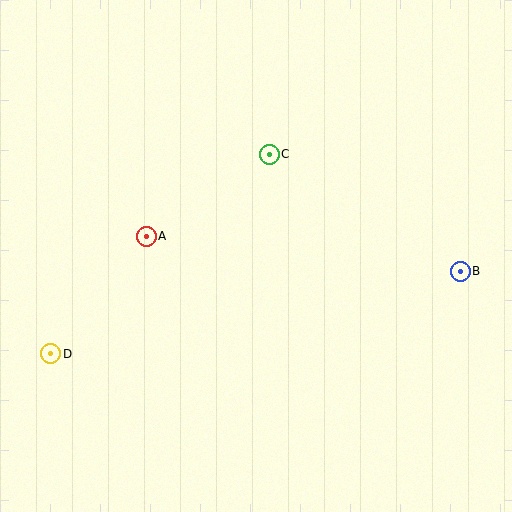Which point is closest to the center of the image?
Point C at (269, 154) is closest to the center.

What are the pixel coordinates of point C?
Point C is at (269, 154).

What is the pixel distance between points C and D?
The distance between C and D is 296 pixels.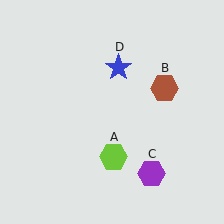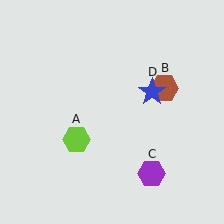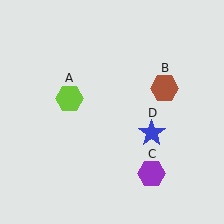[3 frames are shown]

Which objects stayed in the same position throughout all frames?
Brown hexagon (object B) and purple hexagon (object C) remained stationary.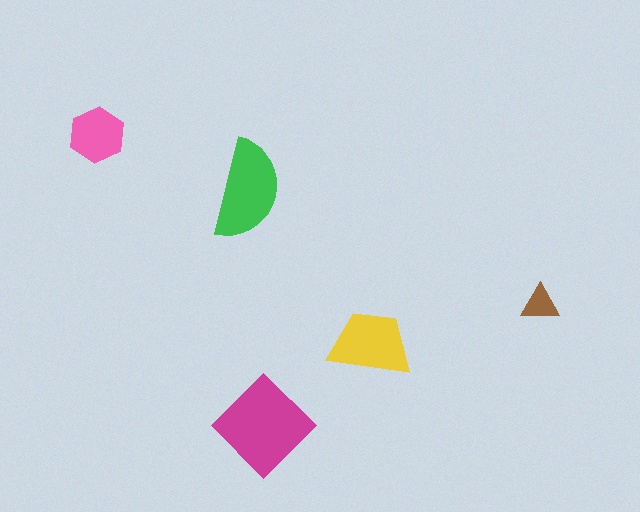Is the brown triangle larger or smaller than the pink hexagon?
Smaller.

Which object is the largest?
The magenta diamond.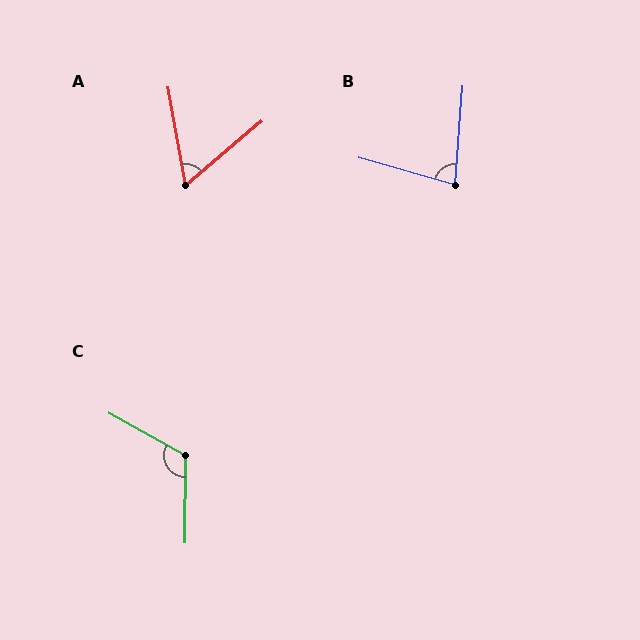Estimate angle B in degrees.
Approximately 78 degrees.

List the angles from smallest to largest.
A (60°), B (78°), C (119°).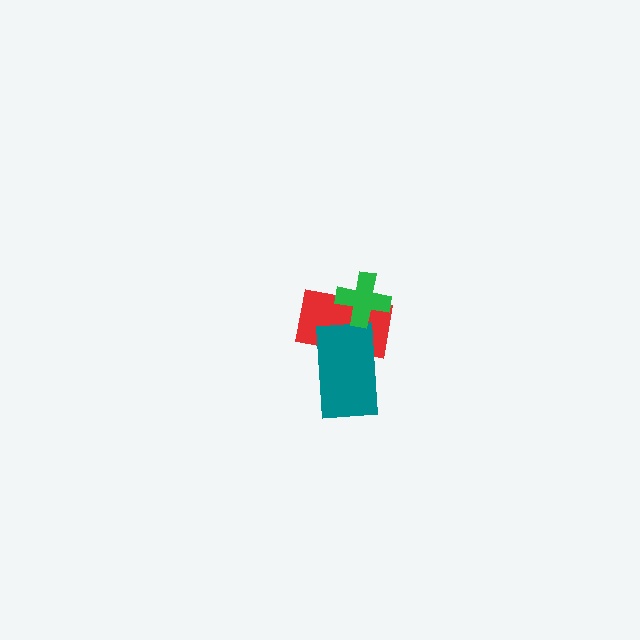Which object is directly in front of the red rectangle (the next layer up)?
The teal rectangle is directly in front of the red rectangle.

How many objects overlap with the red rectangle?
2 objects overlap with the red rectangle.